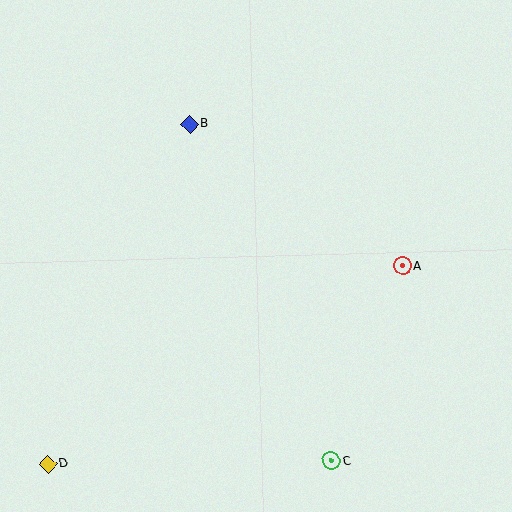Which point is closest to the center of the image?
Point A at (402, 266) is closest to the center.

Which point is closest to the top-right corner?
Point A is closest to the top-right corner.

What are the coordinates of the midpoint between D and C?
The midpoint between D and C is at (190, 463).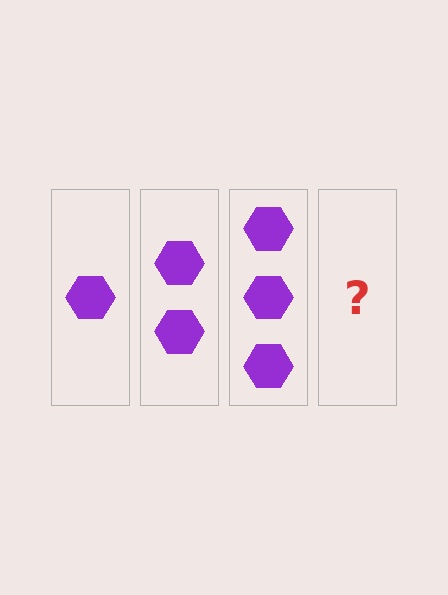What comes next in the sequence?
The next element should be 4 hexagons.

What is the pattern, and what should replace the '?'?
The pattern is that each step adds one more hexagon. The '?' should be 4 hexagons.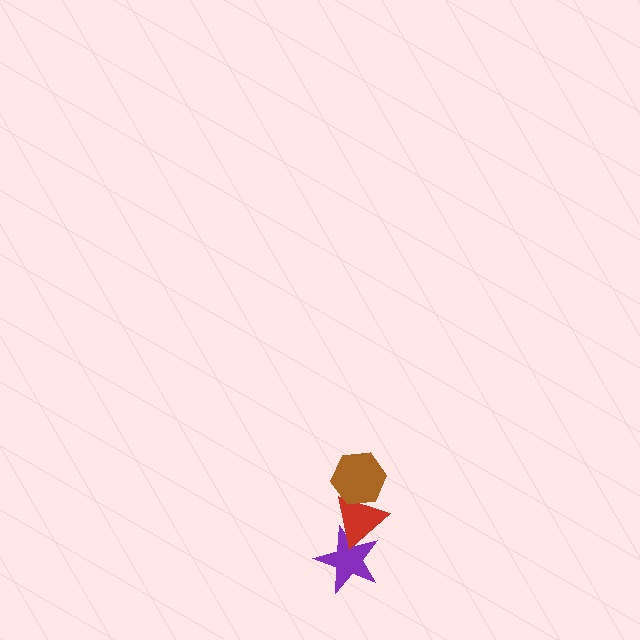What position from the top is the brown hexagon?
The brown hexagon is 1st from the top.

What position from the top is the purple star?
The purple star is 3rd from the top.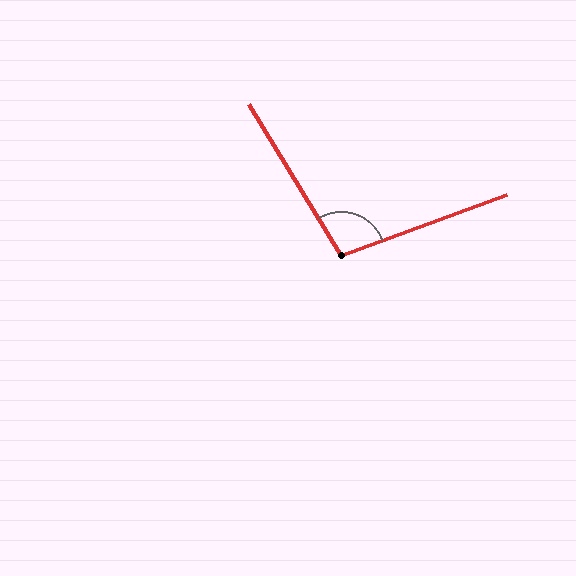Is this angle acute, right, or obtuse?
It is obtuse.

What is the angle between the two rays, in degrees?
Approximately 101 degrees.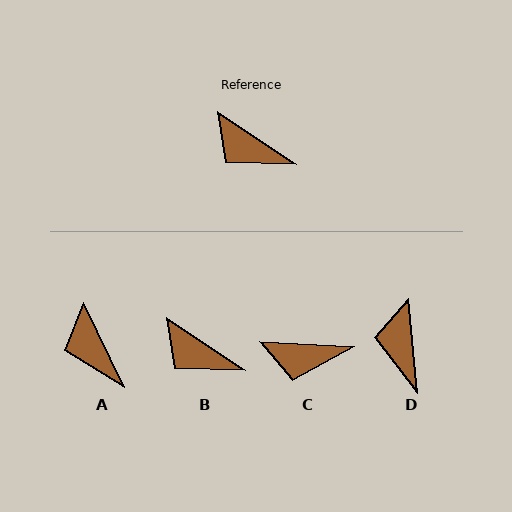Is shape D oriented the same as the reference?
No, it is off by about 50 degrees.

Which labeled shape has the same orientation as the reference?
B.